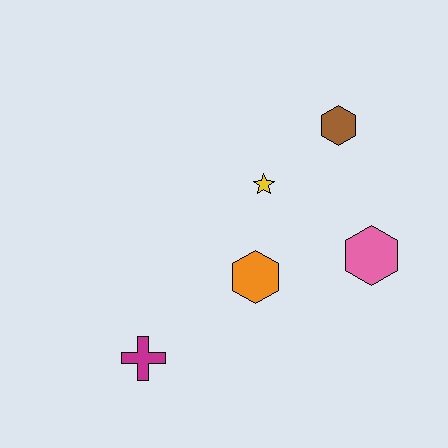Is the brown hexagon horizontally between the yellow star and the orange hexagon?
No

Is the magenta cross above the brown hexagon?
No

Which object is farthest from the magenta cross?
The brown hexagon is farthest from the magenta cross.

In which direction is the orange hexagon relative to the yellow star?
The orange hexagon is below the yellow star.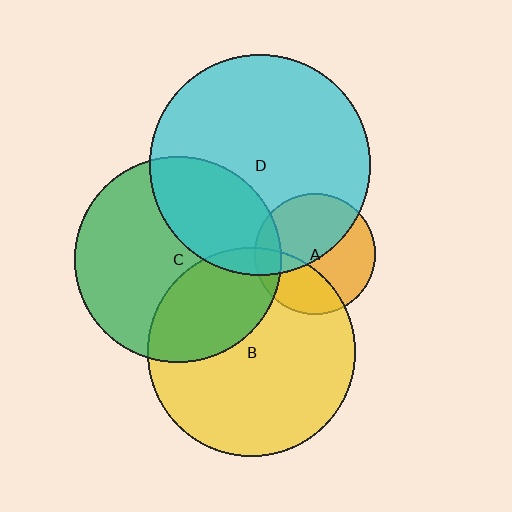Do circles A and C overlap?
Yes.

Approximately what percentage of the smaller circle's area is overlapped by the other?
Approximately 15%.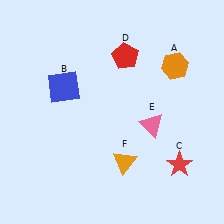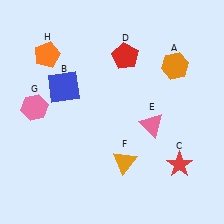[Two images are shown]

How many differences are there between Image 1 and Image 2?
There are 2 differences between the two images.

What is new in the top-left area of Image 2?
An orange pentagon (H) was added in the top-left area of Image 2.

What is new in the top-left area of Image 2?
A pink hexagon (G) was added in the top-left area of Image 2.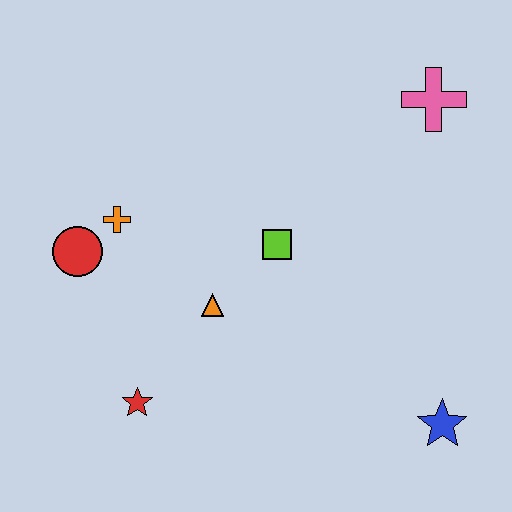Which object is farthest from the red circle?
The blue star is farthest from the red circle.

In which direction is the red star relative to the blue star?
The red star is to the left of the blue star.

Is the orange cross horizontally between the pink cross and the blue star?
No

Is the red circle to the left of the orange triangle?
Yes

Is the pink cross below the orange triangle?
No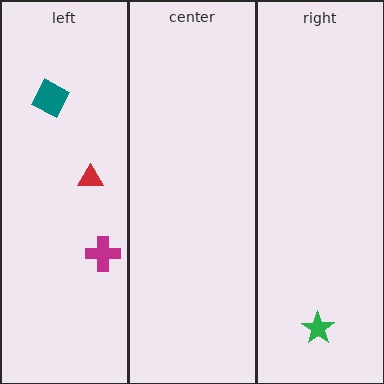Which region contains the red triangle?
The left region.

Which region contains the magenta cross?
The left region.